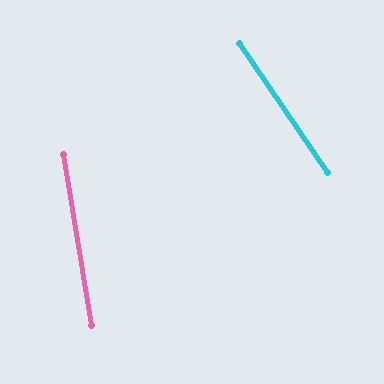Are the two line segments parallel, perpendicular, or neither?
Neither parallel nor perpendicular — they differ by about 25°.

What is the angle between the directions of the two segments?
Approximately 25 degrees.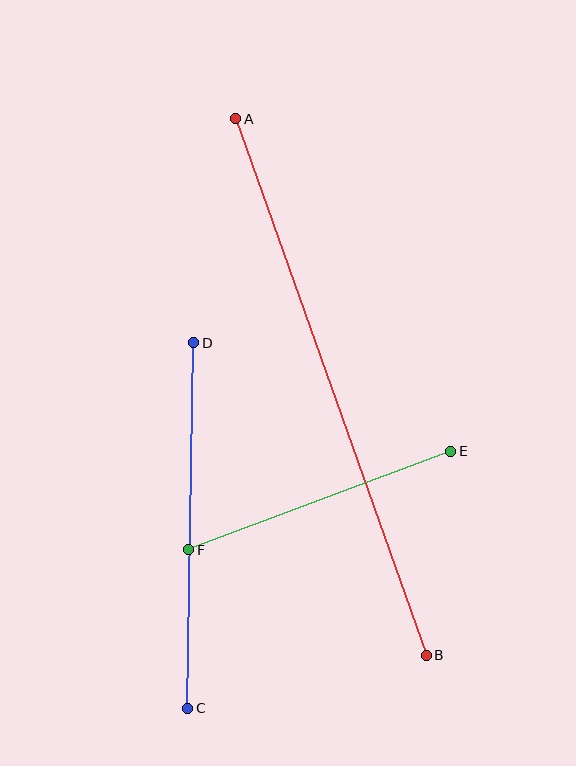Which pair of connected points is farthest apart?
Points A and B are farthest apart.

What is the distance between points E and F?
The distance is approximately 280 pixels.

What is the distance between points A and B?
The distance is approximately 569 pixels.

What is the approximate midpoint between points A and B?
The midpoint is at approximately (331, 387) pixels.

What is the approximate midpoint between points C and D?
The midpoint is at approximately (191, 525) pixels.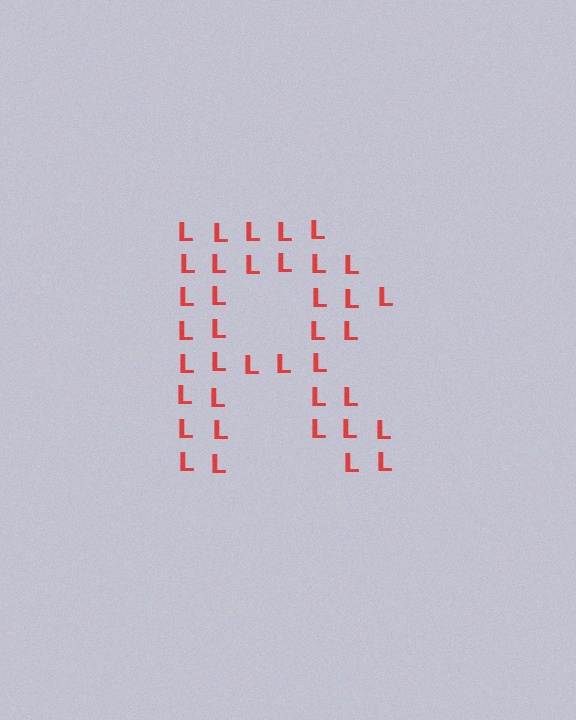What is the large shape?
The large shape is the letter R.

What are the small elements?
The small elements are letter L's.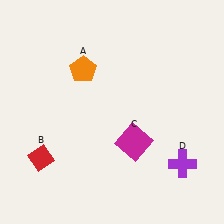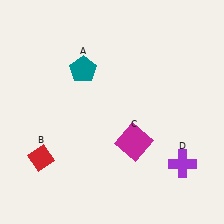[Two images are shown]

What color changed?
The pentagon (A) changed from orange in Image 1 to teal in Image 2.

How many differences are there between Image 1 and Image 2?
There is 1 difference between the two images.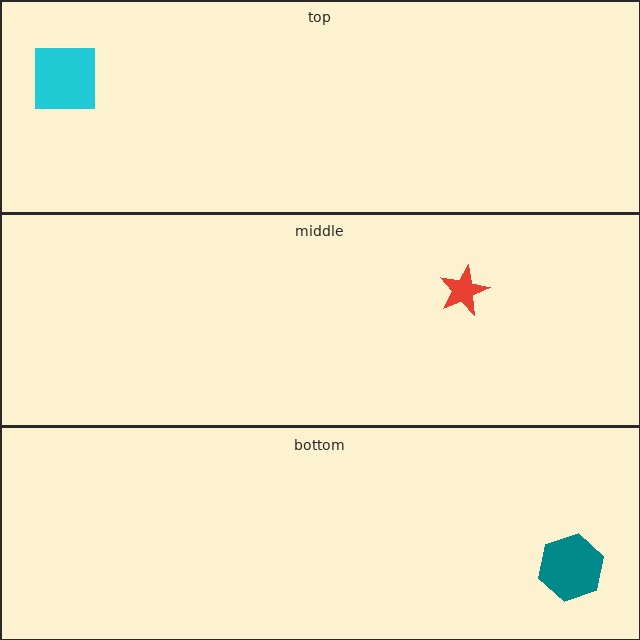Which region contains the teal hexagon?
The bottom region.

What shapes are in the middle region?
The red star.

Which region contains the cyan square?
The top region.